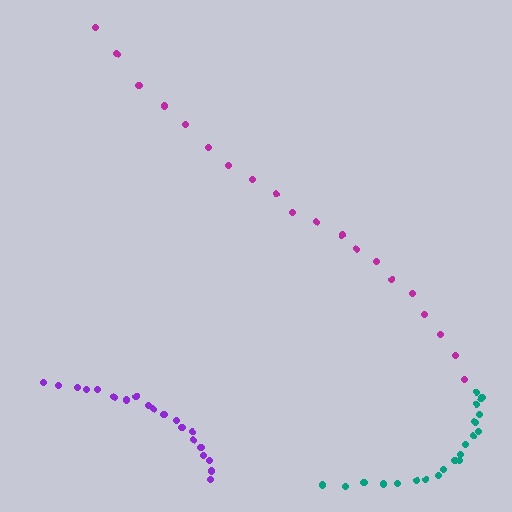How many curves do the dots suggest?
There are 3 distinct paths.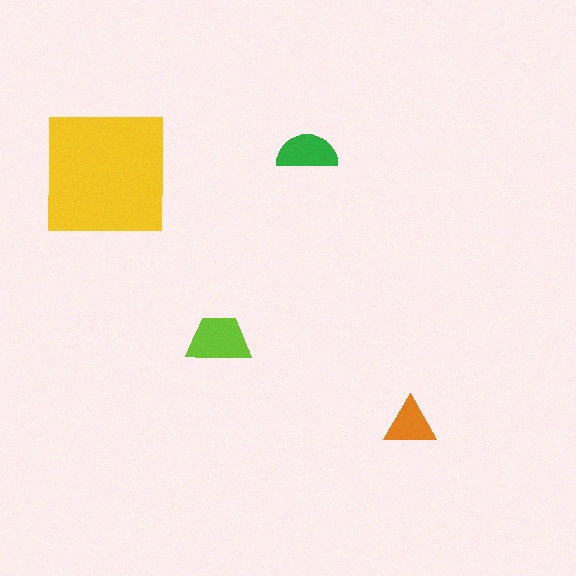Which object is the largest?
The yellow square.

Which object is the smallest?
The orange triangle.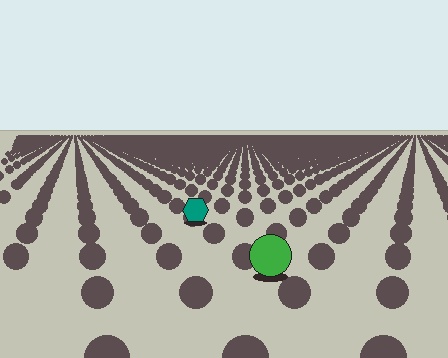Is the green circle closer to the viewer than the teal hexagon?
Yes. The green circle is closer — you can tell from the texture gradient: the ground texture is coarser near it.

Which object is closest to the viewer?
The green circle is closest. The texture marks near it are larger and more spread out.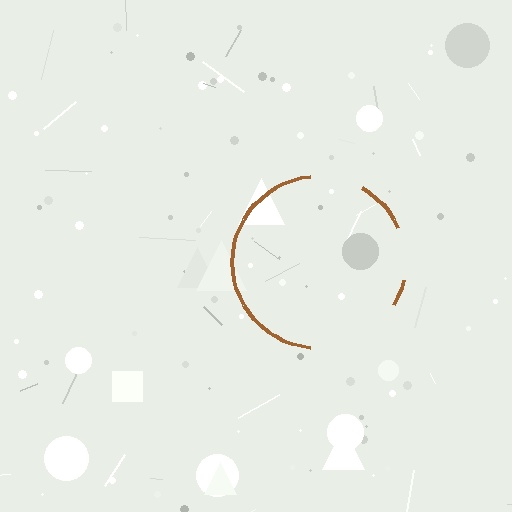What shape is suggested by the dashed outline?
The dashed outline suggests a circle.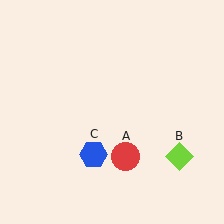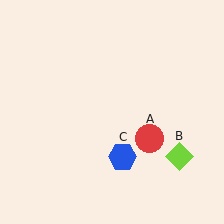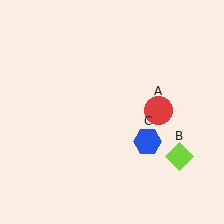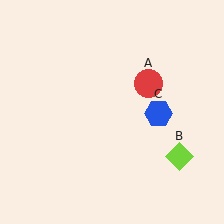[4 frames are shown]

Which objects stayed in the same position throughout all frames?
Lime diamond (object B) remained stationary.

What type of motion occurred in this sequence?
The red circle (object A), blue hexagon (object C) rotated counterclockwise around the center of the scene.